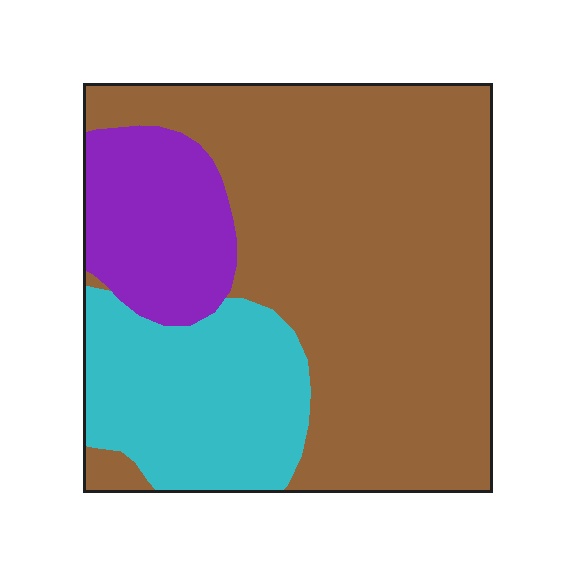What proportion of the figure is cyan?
Cyan takes up about one fifth (1/5) of the figure.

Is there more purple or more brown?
Brown.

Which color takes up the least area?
Purple, at roughly 15%.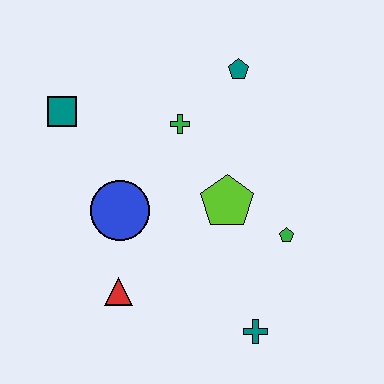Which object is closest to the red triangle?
The blue circle is closest to the red triangle.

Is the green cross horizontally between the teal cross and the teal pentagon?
No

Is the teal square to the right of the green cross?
No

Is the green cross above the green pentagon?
Yes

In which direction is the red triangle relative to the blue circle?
The red triangle is below the blue circle.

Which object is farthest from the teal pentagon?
The teal cross is farthest from the teal pentagon.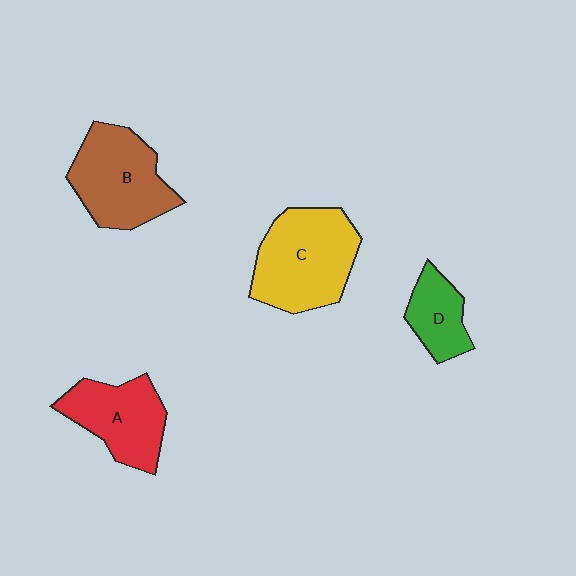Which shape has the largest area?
Shape C (yellow).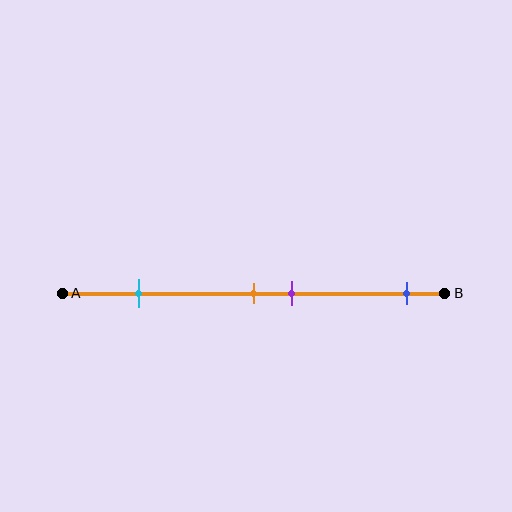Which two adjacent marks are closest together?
The orange and purple marks are the closest adjacent pair.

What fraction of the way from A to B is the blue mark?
The blue mark is approximately 90% (0.9) of the way from A to B.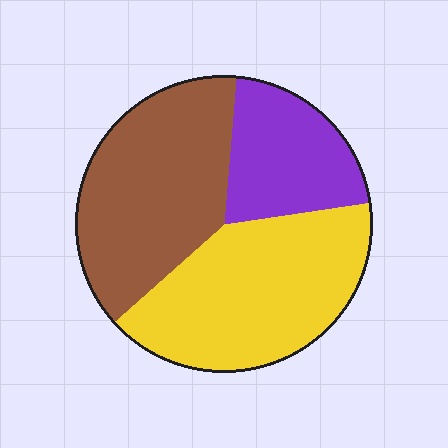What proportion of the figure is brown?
Brown covers around 40% of the figure.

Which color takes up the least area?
Purple, at roughly 20%.